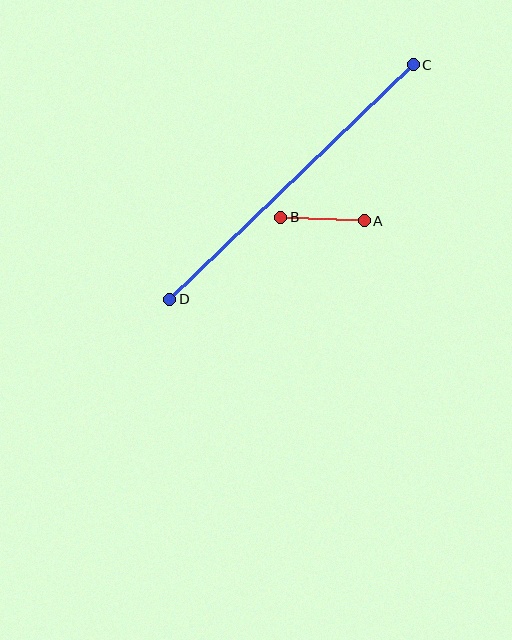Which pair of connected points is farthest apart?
Points C and D are farthest apart.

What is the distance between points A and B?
The distance is approximately 83 pixels.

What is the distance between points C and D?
The distance is approximately 338 pixels.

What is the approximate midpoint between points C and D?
The midpoint is at approximately (292, 182) pixels.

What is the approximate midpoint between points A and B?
The midpoint is at approximately (322, 219) pixels.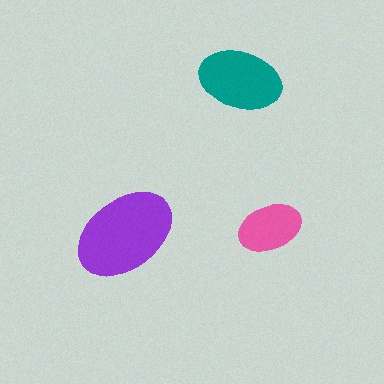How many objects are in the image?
There are 3 objects in the image.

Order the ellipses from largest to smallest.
the purple one, the teal one, the pink one.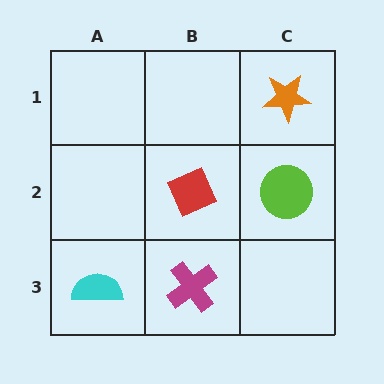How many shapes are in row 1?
1 shape.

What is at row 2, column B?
A red diamond.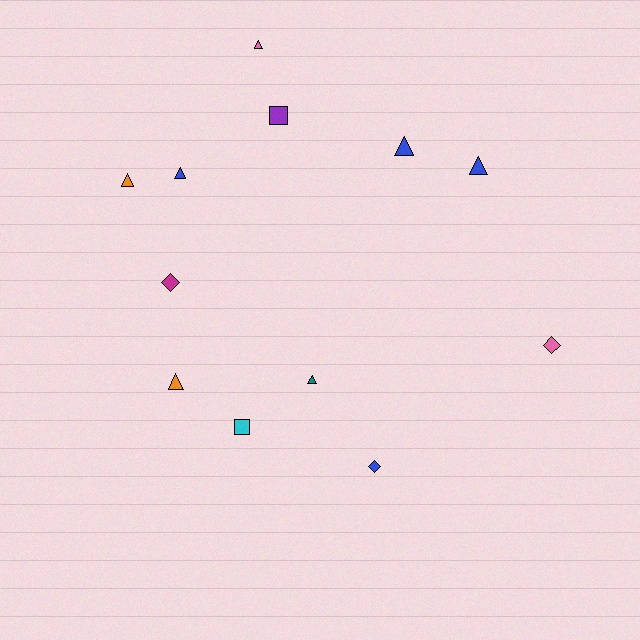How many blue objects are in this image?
There are 4 blue objects.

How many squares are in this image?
There are 2 squares.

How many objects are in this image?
There are 12 objects.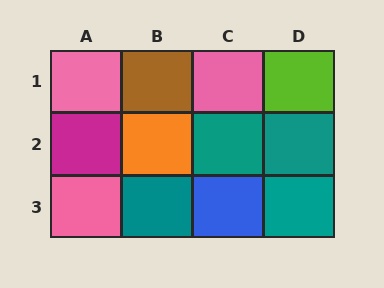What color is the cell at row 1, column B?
Brown.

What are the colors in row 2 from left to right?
Magenta, orange, teal, teal.